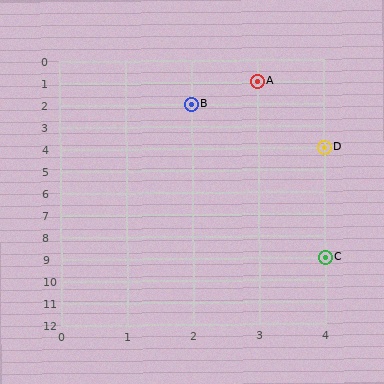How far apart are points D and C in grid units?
Points D and C are 5 rows apart.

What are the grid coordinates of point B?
Point B is at grid coordinates (2, 2).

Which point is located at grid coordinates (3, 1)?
Point A is at (3, 1).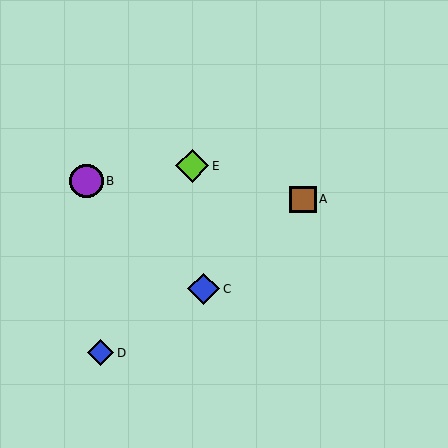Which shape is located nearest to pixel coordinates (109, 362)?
The blue diamond (labeled D) at (101, 353) is nearest to that location.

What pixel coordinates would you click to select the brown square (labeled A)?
Click at (303, 199) to select the brown square A.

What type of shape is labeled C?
Shape C is a blue diamond.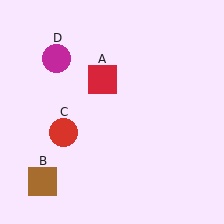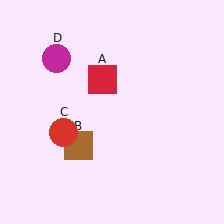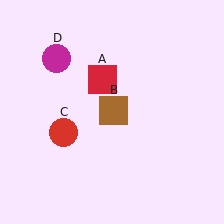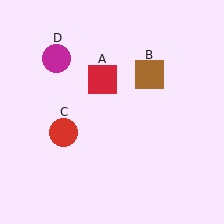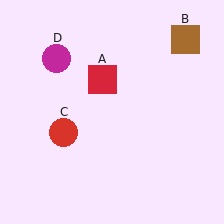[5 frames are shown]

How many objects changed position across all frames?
1 object changed position: brown square (object B).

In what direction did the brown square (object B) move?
The brown square (object B) moved up and to the right.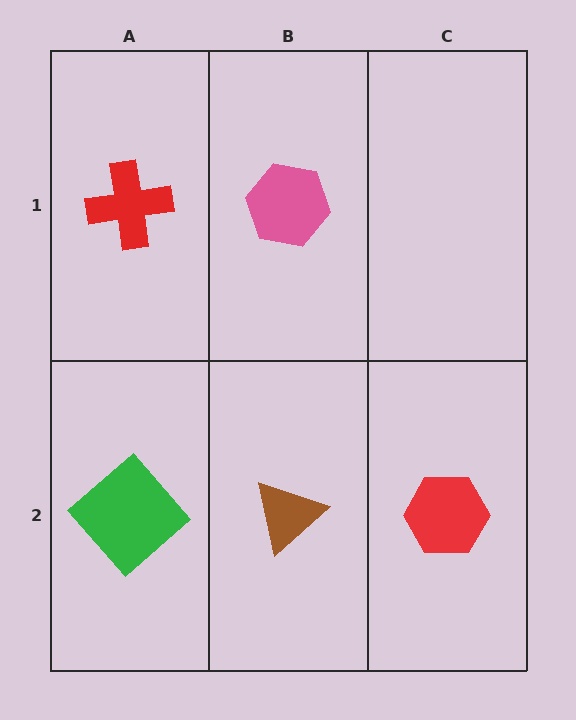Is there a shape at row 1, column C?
No, that cell is empty.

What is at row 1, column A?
A red cross.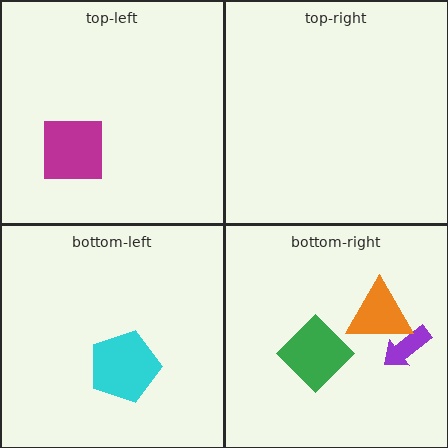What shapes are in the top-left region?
The magenta square.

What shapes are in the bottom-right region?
The purple arrow, the orange triangle, the green diamond.